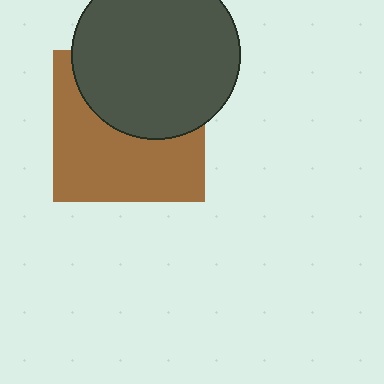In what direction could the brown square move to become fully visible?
The brown square could move down. That would shift it out from behind the dark gray circle entirely.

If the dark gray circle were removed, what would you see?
You would see the complete brown square.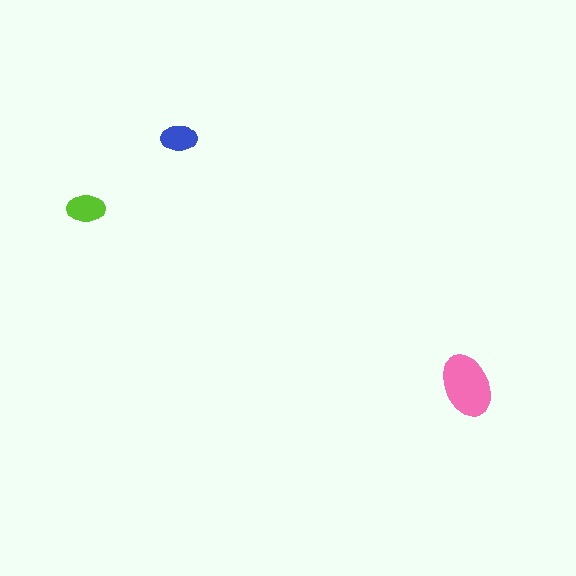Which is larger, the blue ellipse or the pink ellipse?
The pink one.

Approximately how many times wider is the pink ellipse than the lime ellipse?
About 1.5 times wider.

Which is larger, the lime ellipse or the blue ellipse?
The lime one.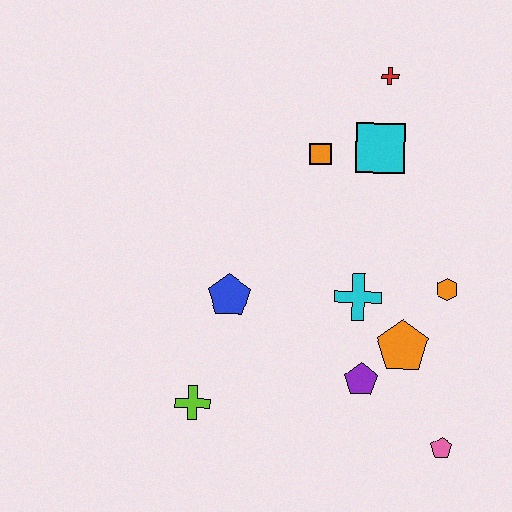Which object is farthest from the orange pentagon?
The red cross is farthest from the orange pentagon.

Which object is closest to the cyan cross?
The orange pentagon is closest to the cyan cross.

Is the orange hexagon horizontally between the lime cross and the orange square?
No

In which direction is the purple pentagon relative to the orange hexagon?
The purple pentagon is below the orange hexagon.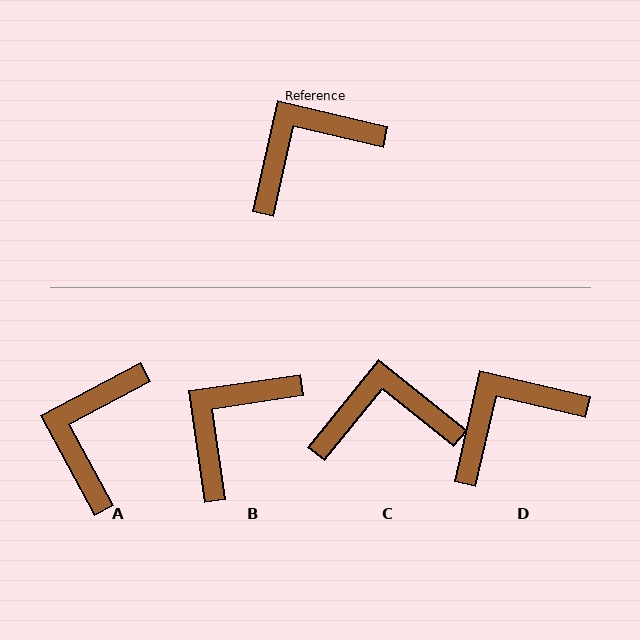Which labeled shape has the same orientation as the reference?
D.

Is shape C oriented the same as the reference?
No, it is off by about 26 degrees.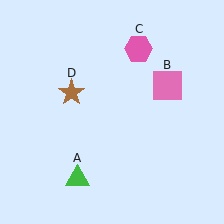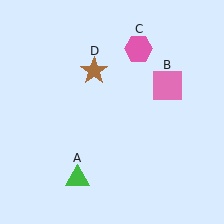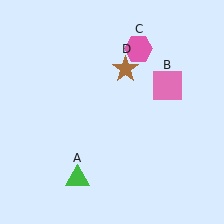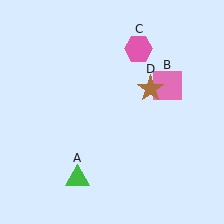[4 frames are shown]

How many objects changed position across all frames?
1 object changed position: brown star (object D).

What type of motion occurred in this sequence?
The brown star (object D) rotated clockwise around the center of the scene.